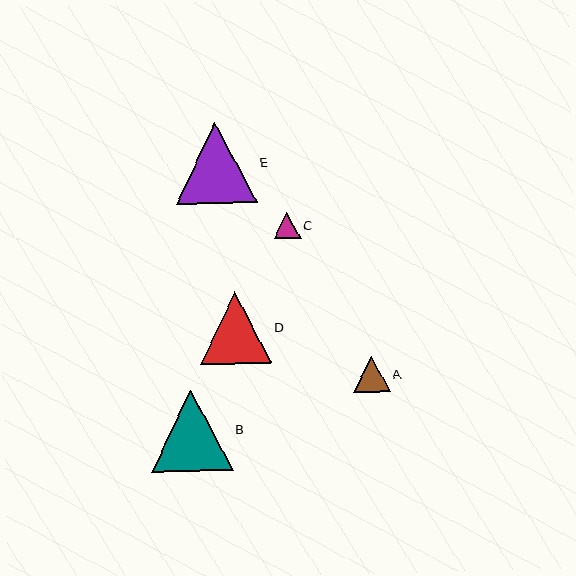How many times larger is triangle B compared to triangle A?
Triangle B is approximately 2.2 times the size of triangle A.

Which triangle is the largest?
Triangle B is the largest with a size of approximately 81 pixels.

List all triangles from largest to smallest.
From largest to smallest: B, E, D, A, C.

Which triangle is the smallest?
Triangle C is the smallest with a size of approximately 27 pixels.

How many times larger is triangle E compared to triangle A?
Triangle E is approximately 2.2 times the size of triangle A.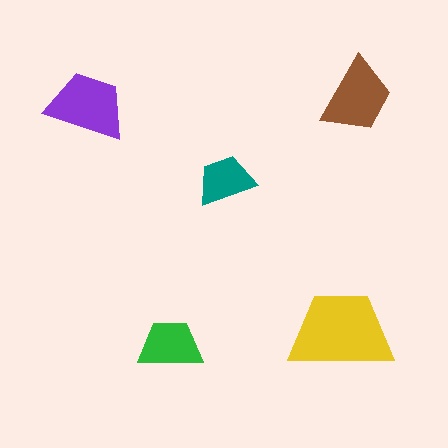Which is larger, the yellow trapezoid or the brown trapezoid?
The yellow one.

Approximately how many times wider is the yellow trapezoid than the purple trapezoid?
About 1.5 times wider.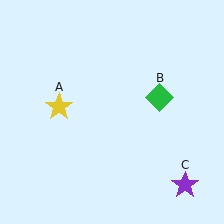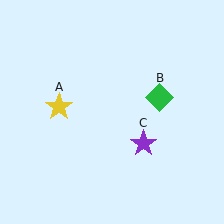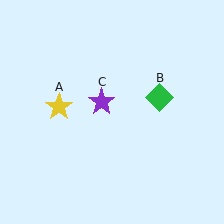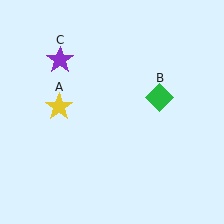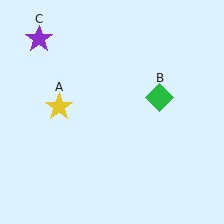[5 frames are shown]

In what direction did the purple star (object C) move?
The purple star (object C) moved up and to the left.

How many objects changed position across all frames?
1 object changed position: purple star (object C).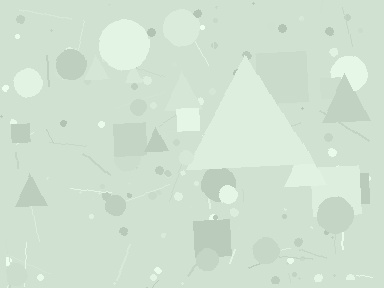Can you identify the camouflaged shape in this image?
The camouflaged shape is a triangle.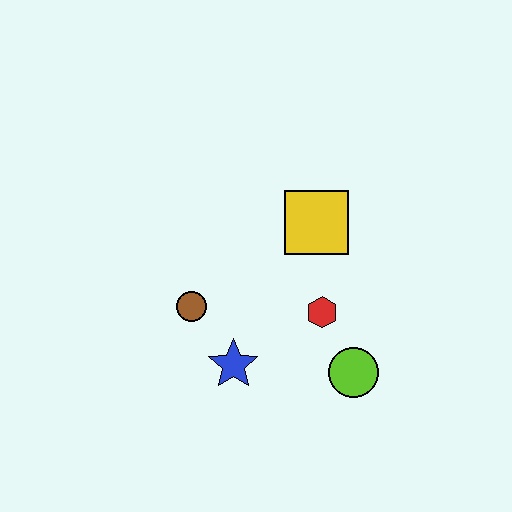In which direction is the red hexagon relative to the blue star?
The red hexagon is to the right of the blue star.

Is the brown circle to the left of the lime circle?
Yes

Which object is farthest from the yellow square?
The blue star is farthest from the yellow square.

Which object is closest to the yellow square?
The red hexagon is closest to the yellow square.